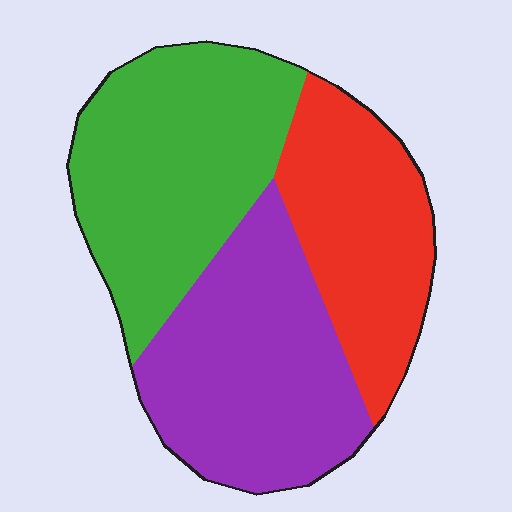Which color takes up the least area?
Red, at roughly 25%.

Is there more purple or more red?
Purple.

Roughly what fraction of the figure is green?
Green covers about 35% of the figure.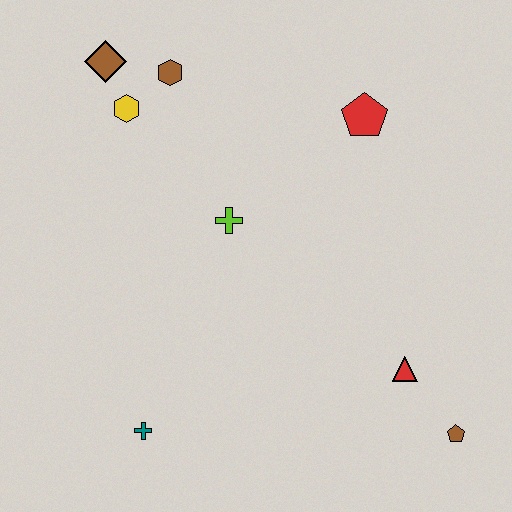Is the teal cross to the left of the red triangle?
Yes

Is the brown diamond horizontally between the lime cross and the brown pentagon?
No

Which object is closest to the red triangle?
The brown pentagon is closest to the red triangle.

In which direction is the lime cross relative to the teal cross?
The lime cross is above the teal cross.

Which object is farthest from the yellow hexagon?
The brown pentagon is farthest from the yellow hexagon.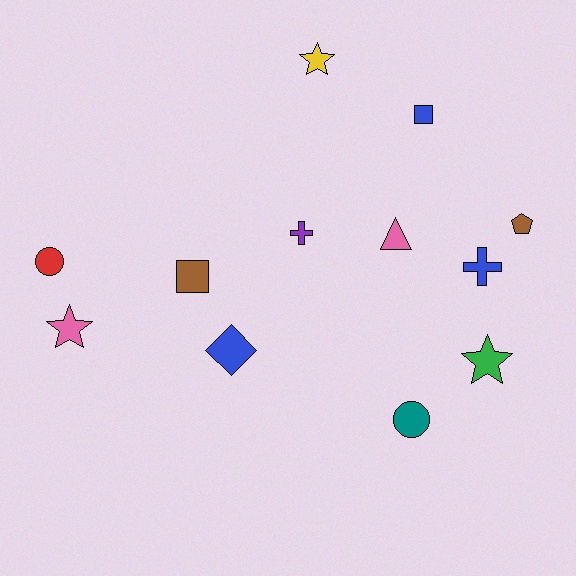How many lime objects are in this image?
There are no lime objects.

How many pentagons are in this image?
There is 1 pentagon.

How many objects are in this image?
There are 12 objects.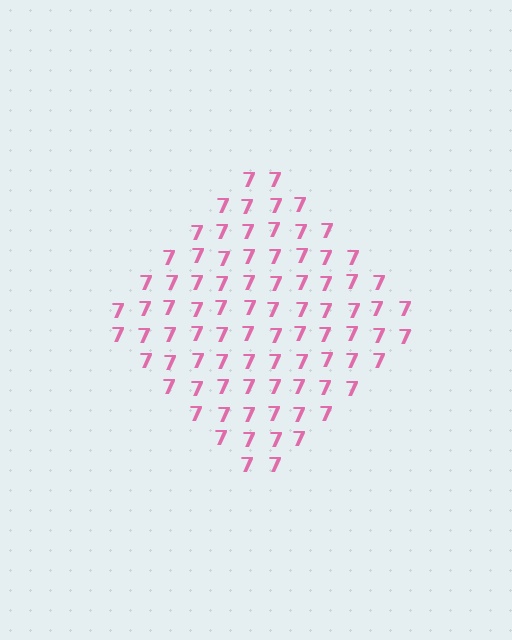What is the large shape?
The large shape is a diamond.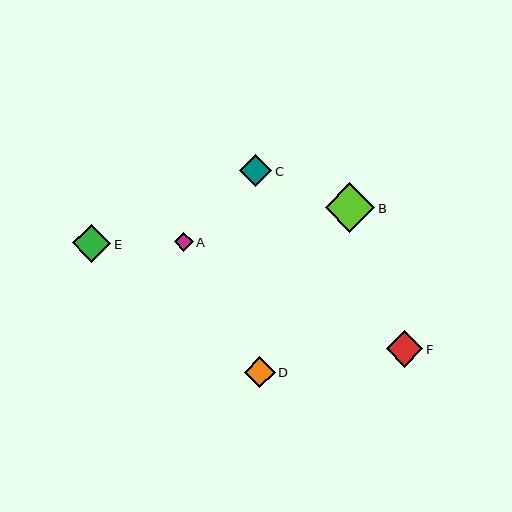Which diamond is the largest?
Diamond B is the largest with a size of approximately 49 pixels.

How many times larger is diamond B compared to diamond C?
Diamond B is approximately 1.5 times the size of diamond C.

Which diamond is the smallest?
Diamond A is the smallest with a size of approximately 19 pixels.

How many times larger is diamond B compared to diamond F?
Diamond B is approximately 1.4 times the size of diamond F.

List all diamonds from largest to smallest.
From largest to smallest: B, E, F, C, D, A.